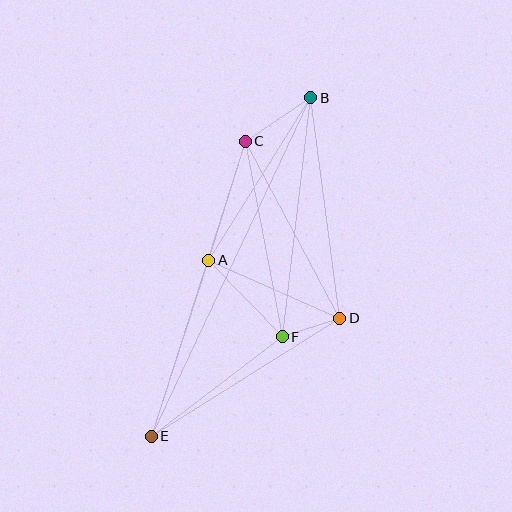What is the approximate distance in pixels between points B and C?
The distance between B and C is approximately 79 pixels.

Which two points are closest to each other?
Points D and F are closest to each other.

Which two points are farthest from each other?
Points B and E are farthest from each other.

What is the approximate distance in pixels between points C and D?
The distance between C and D is approximately 201 pixels.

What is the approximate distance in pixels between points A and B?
The distance between A and B is approximately 192 pixels.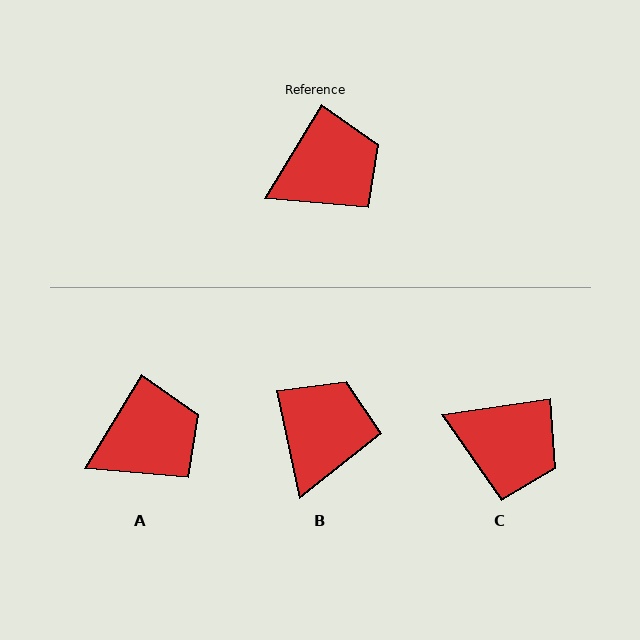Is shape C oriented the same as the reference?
No, it is off by about 51 degrees.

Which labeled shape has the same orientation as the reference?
A.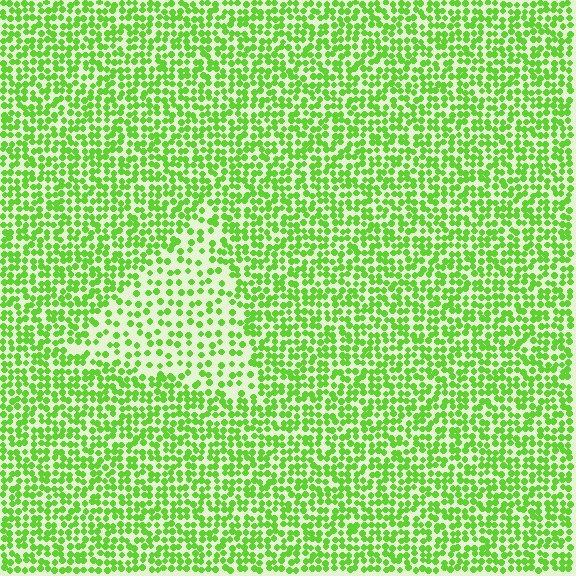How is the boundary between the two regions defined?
The boundary is defined by a change in element density (approximately 2.0x ratio). All elements are the same color, size, and shape.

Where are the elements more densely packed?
The elements are more densely packed outside the triangle boundary.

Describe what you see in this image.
The image contains small lime elements arranged at two different densities. A triangle-shaped region is visible where the elements are less densely packed than the surrounding area.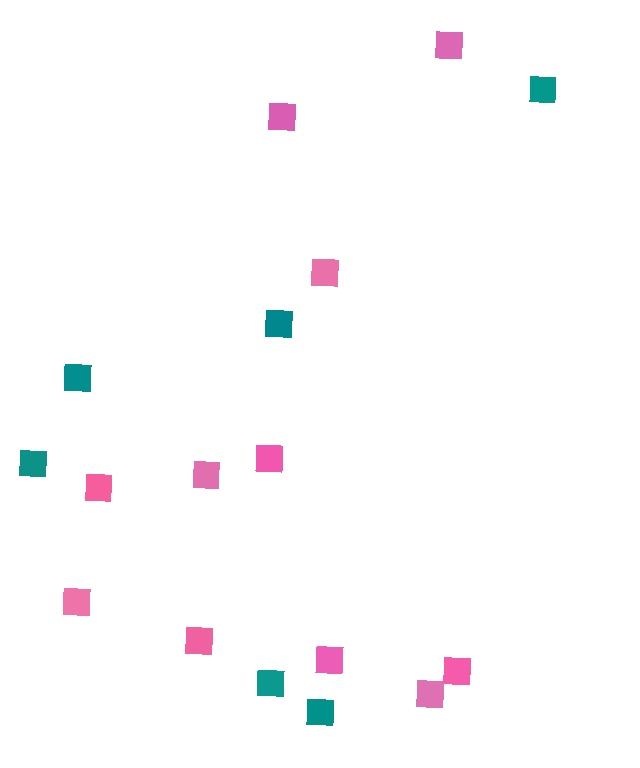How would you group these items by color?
There are 2 groups: one group of teal squares (6) and one group of pink squares (11).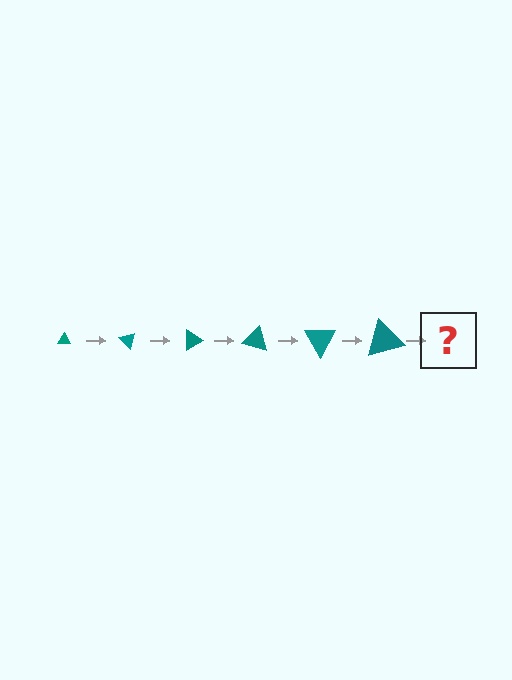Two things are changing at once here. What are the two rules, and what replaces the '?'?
The two rules are that the triangle grows larger each step and it rotates 45 degrees each step. The '?' should be a triangle, larger than the previous one and rotated 270 degrees from the start.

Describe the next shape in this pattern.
It should be a triangle, larger than the previous one and rotated 270 degrees from the start.